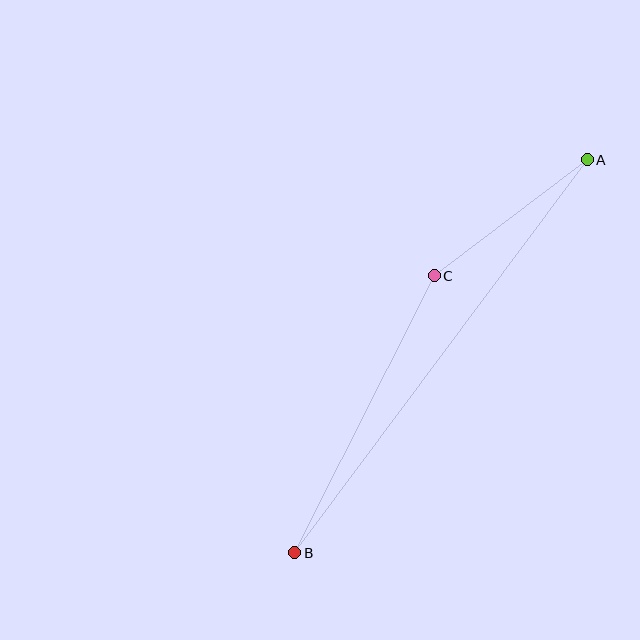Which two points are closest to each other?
Points A and C are closest to each other.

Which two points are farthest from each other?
Points A and B are farthest from each other.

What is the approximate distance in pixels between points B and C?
The distance between B and C is approximately 310 pixels.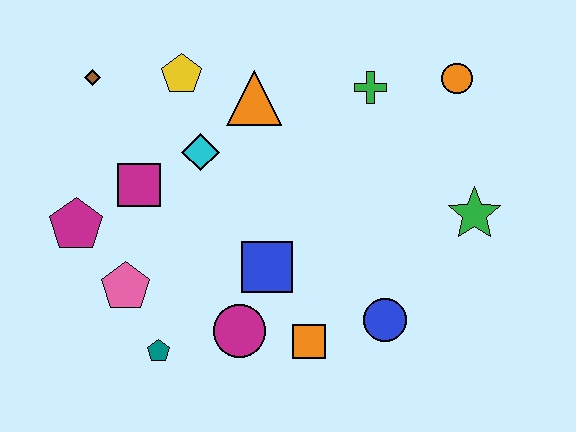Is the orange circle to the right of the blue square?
Yes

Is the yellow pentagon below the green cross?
No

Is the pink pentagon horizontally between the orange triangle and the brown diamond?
Yes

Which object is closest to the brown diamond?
The yellow pentagon is closest to the brown diamond.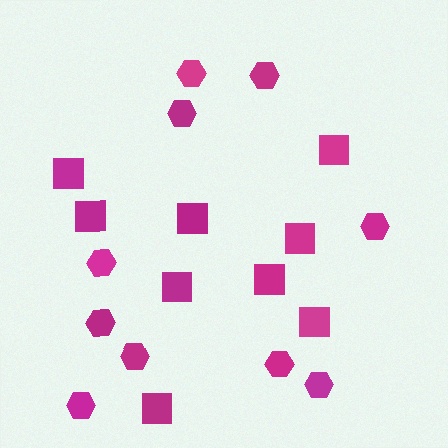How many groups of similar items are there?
There are 2 groups: one group of squares (9) and one group of hexagons (10).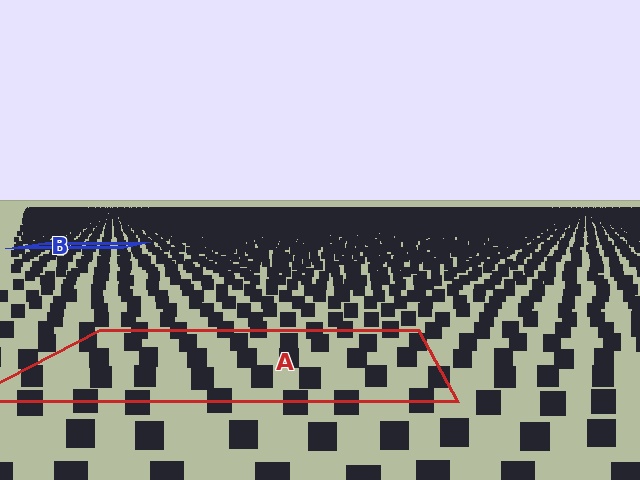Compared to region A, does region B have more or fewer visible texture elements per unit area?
Region B has more texture elements per unit area — they are packed more densely because it is farther away.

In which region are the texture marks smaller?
The texture marks are smaller in region B, because it is farther away.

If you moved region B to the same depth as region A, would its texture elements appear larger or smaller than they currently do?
They would appear larger. At a closer depth, the same texture elements are projected at a bigger on-screen size.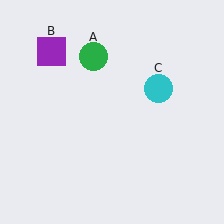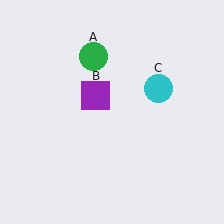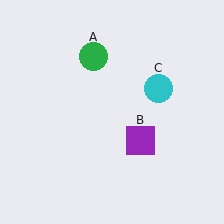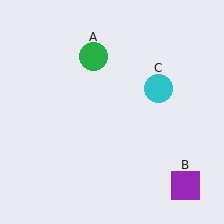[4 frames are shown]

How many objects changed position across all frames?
1 object changed position: purple square (object B).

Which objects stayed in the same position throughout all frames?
Green circle (object A) and cyan circle (object C) remained stationary.